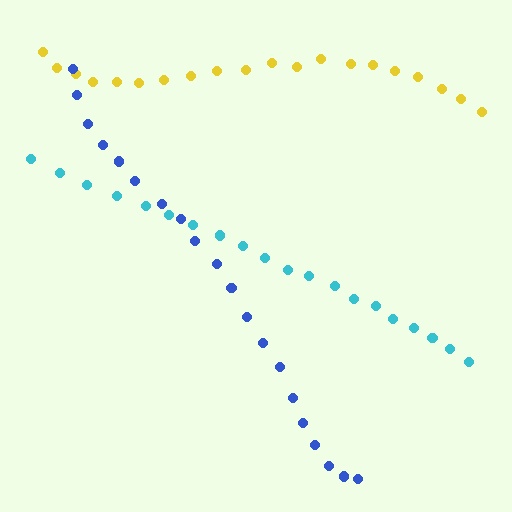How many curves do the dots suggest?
There are 3 distinct paths.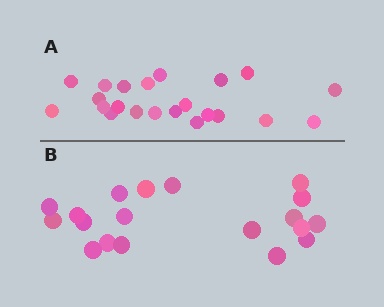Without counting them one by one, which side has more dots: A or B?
Region A (the top region) has more dots.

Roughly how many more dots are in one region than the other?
Region A has just a few more — roughly 2 or 3 more dots than region B.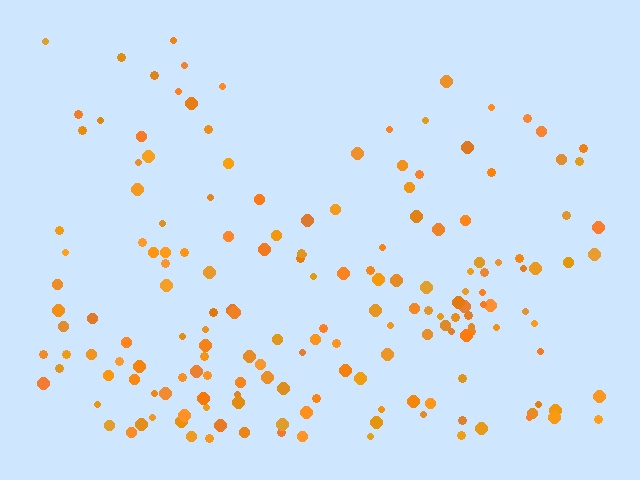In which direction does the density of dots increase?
From top to bottom, with the bottom side densest.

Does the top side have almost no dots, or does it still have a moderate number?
Still a moderate number, just noticeably fewer than the bottom.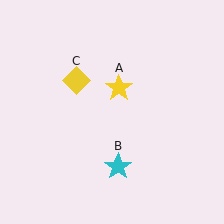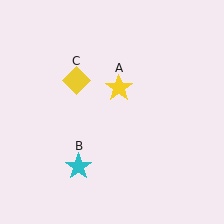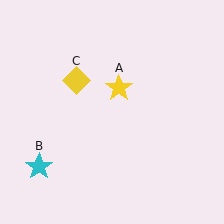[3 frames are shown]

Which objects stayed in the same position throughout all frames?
Yellow star (object A) and yellow diamond (object C) remained stationary.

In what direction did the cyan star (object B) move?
The cyan star (object B) moved left.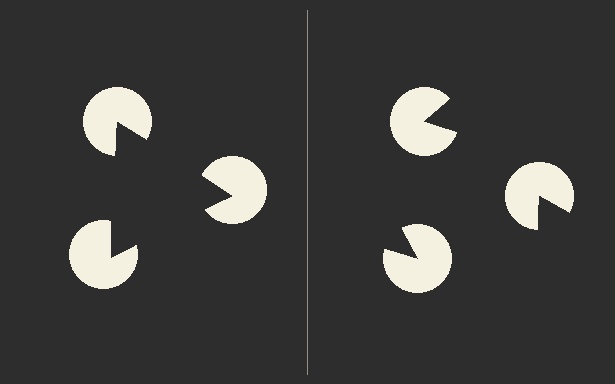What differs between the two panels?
The pac-man discs are positioned identically on both sides; only the wedge orientations differ. On the left they align to a triangle; on the right they are misaligned.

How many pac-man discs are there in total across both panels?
6 — 3 on each side.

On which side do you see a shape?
An illusory triangle appears on the left side. On the right side the wedge cuts are rotated, so no coherent shape forms.